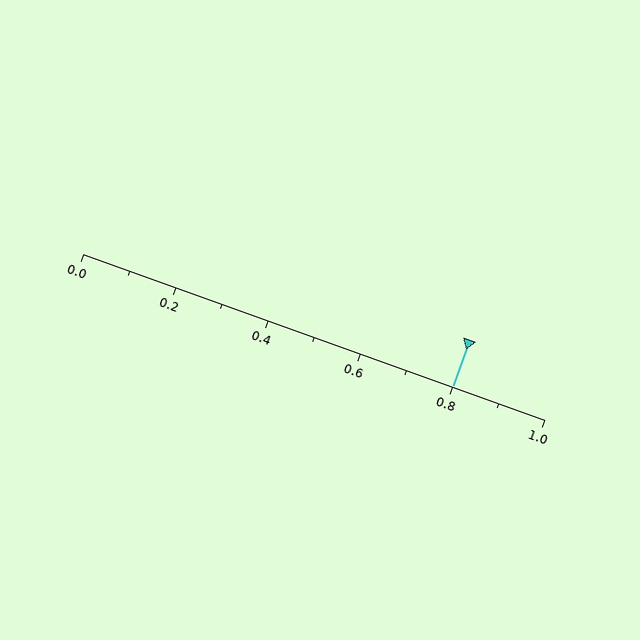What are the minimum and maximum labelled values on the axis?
The axis runs from 0.0 to 1.0.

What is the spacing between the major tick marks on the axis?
The major ticks are spaced 0.2 apart.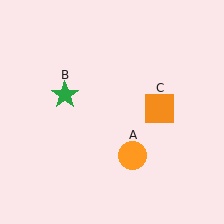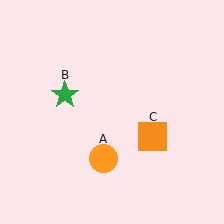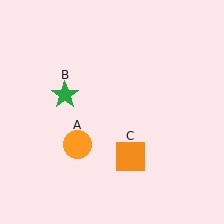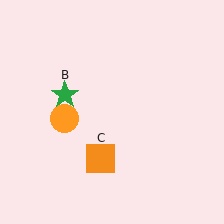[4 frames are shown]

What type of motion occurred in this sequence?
The orange circle (object A), orange square (object C) rotated clockwise around the center of the scene.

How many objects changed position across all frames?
2 objects changed position: orange circle (object A), orange square (object C).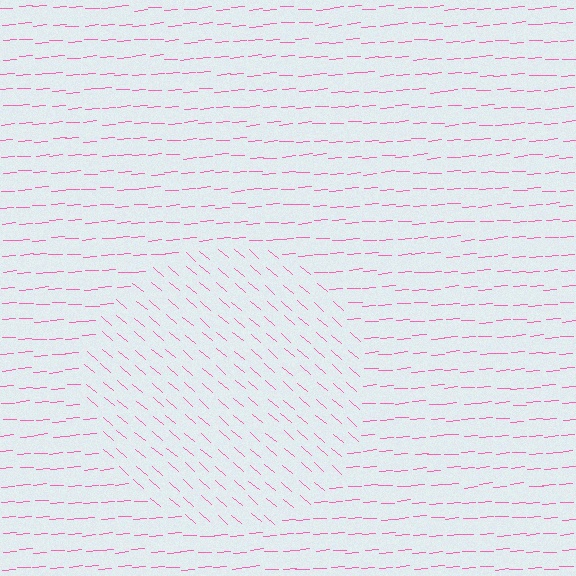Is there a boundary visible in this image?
Yes, there is a texture boundary formed by a change in line orientation.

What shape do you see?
I see a circle.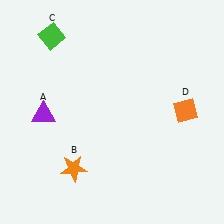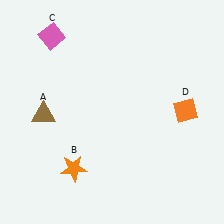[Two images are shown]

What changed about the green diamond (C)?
In Image 1, C is green. In Image 2, it changed to pink.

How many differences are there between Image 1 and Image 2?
There are 2 differences between the two images.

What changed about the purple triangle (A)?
In Image 1, A is purple. In Image 2, it changed to brown.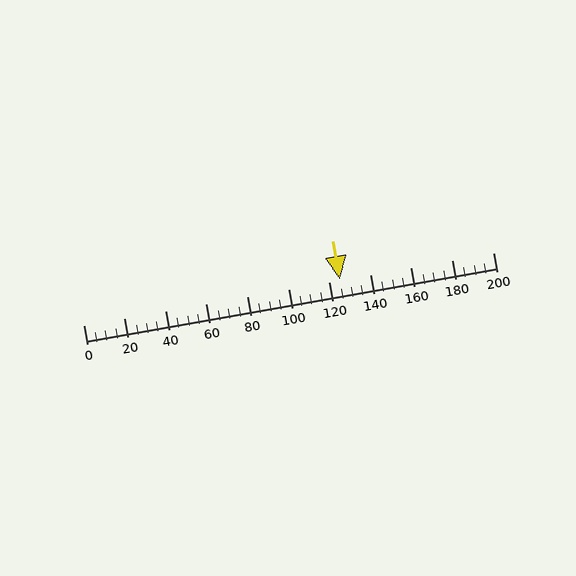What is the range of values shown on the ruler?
The ruler shows values from 0 to 200.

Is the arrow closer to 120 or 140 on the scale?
The arrow is closer to 120.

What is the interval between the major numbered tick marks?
The major tick marks are spaced 20 units apart.